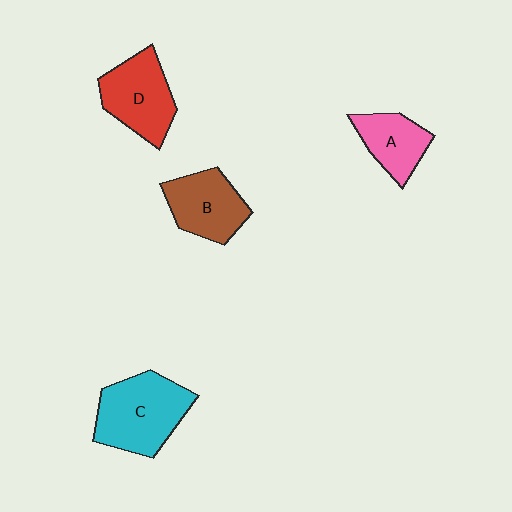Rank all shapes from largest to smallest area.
From largest to smallest: C (cyan), D (red), B (brown), A (pink).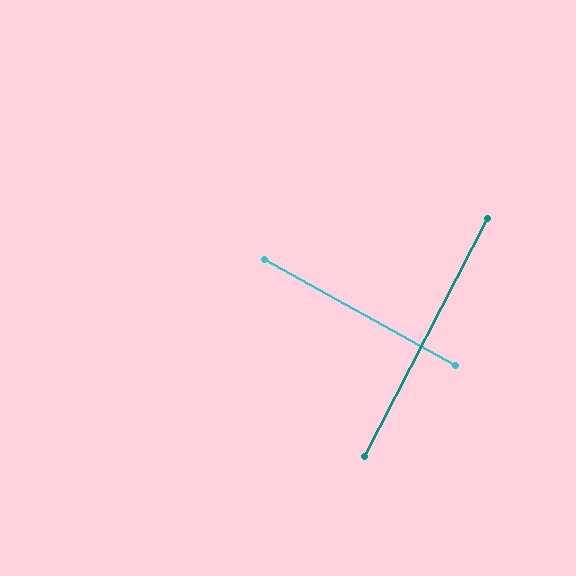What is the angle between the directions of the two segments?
Approximately 88 degrees.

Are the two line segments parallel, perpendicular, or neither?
Perpendicular — they meet at approximately 88°.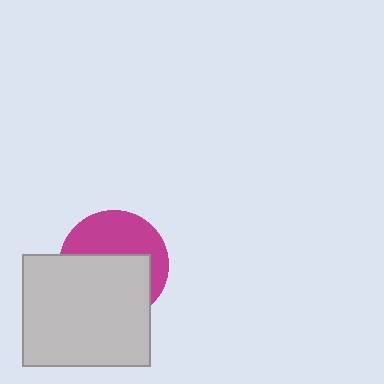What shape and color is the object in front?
The object in front is a light gray rectangle.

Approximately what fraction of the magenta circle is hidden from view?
Roughly 56% of the magenta circle is hidden behind the light gray rectangle.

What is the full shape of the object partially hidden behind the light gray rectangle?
The partially hidden object is a magenta circle.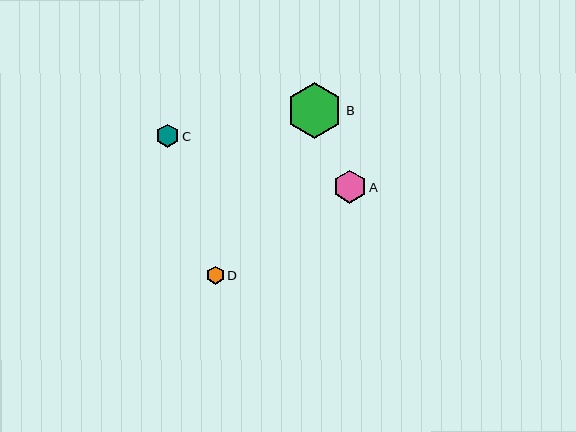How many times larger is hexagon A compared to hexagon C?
Hexagon A is approximately 1.4 times the size of hexagon C.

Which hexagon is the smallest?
Hexagon D is the smallest with a size of approximately 18 pixels.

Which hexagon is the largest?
Hexagon B is the largest with a size of approximately 56 pixels.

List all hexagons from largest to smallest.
From largest to smallest: B, A, C, D.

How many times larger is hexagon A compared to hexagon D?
Hexagon A is approximately 1.8 times the size of hexagon D.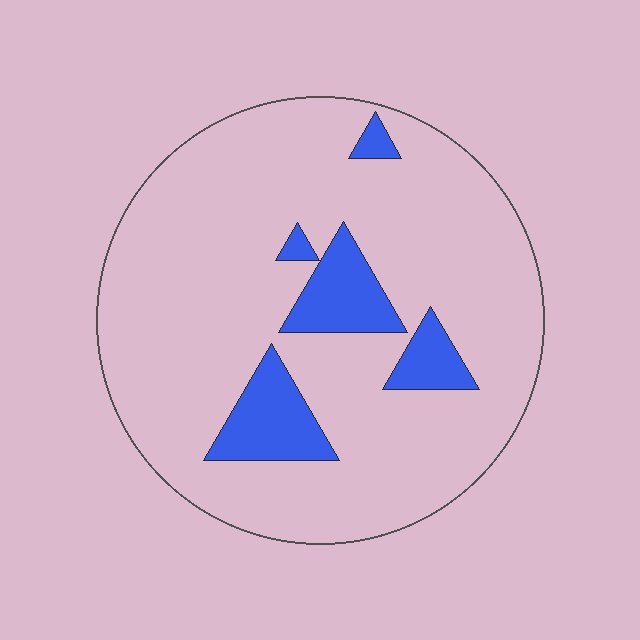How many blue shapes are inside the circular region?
5.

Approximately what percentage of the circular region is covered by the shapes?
Approximately 15%.